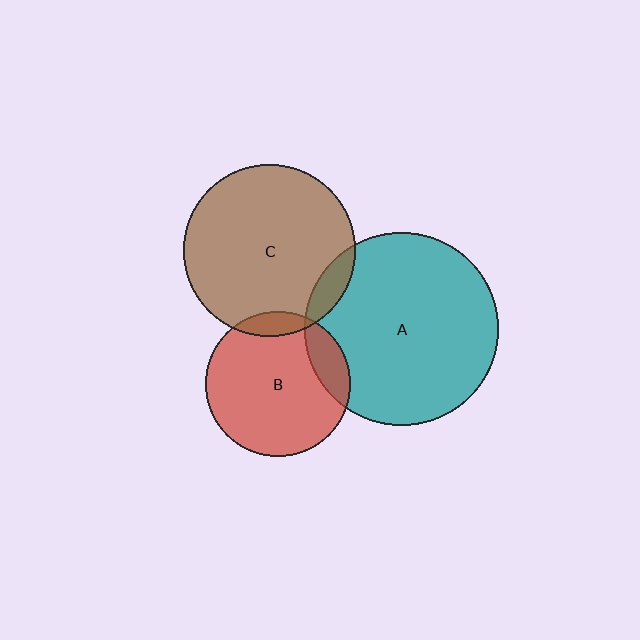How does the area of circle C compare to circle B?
Approximately 1.4 times.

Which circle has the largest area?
Circle A (teal).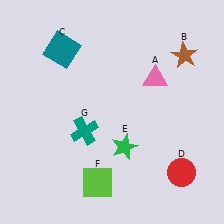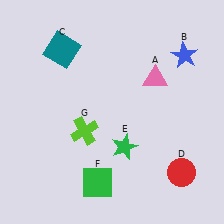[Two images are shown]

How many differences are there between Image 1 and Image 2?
There are 3 differences between the two images.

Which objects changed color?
B changed from brown to blue. F changed from lime to green. G changed from teal to lime.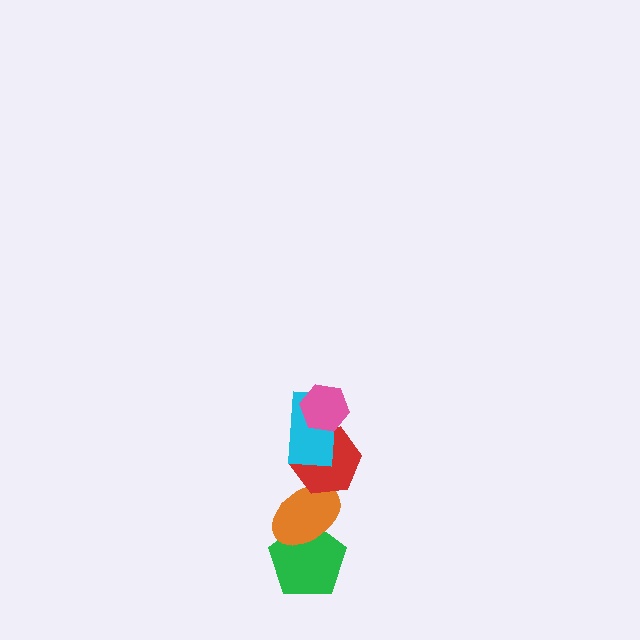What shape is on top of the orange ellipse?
The red hexagon is on top of the orange ellipse.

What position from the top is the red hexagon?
The red hexagon is 3rd from the top.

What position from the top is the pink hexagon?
The pink hexagon is 1st from the top.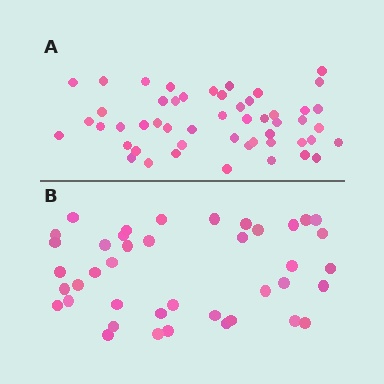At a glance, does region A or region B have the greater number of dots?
Region A (the top region) has more dots.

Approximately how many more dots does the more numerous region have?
Region A has roughly 10 or so more dots than region B.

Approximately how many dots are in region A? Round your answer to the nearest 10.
About 50 dots. (The exact count is 51, which rounds to 50.)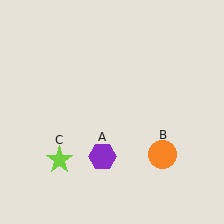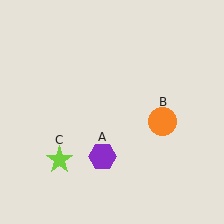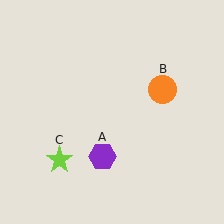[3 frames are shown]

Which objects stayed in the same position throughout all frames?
Purple hexagon (object A) and lime star (object C) remained stationary.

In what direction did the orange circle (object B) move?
The orange circle (object B) moved up.